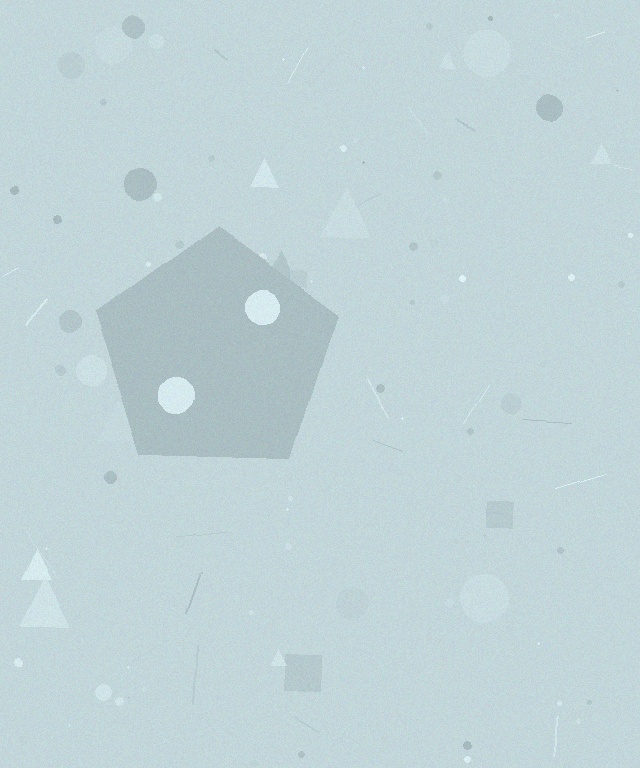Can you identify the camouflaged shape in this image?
The camouflaged shape is a pentagon.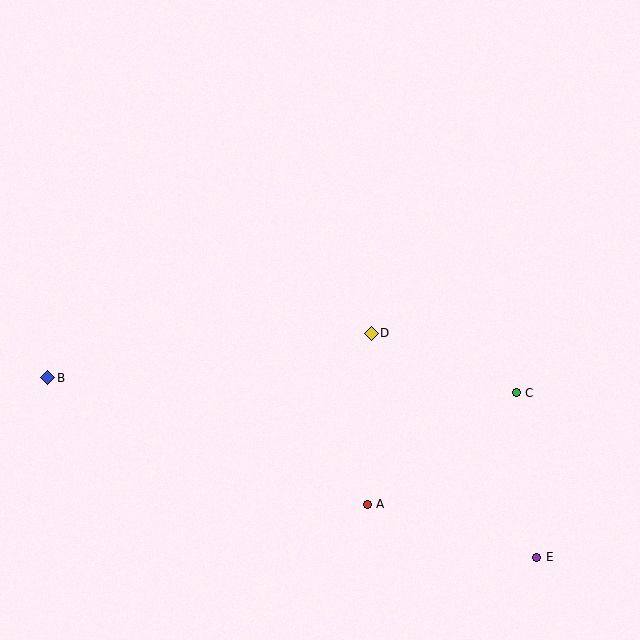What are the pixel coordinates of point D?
Point D is at (371, 333).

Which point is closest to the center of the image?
Point D at (371, 333) is closest to the center.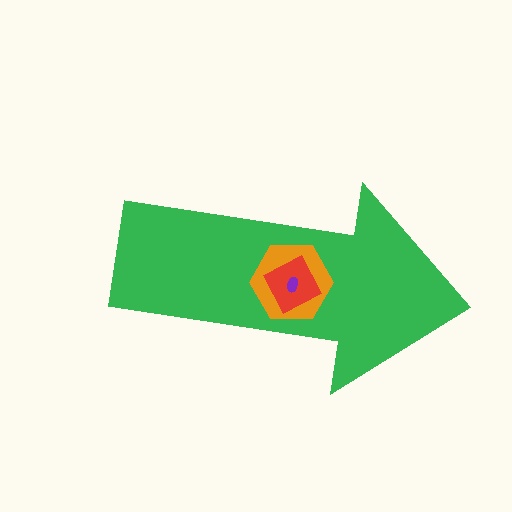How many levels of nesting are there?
4.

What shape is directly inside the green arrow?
The orange hexagon.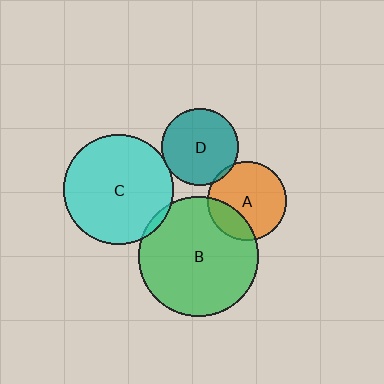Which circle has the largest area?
Circle B (green).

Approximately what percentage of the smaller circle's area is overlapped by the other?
Approximately 5%.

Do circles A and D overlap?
Yes.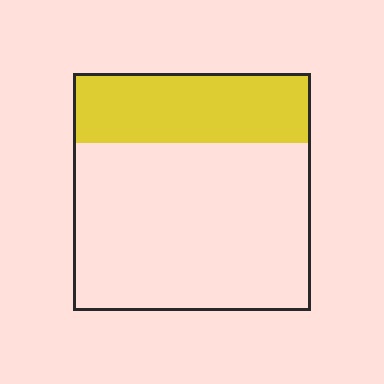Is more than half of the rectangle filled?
No.